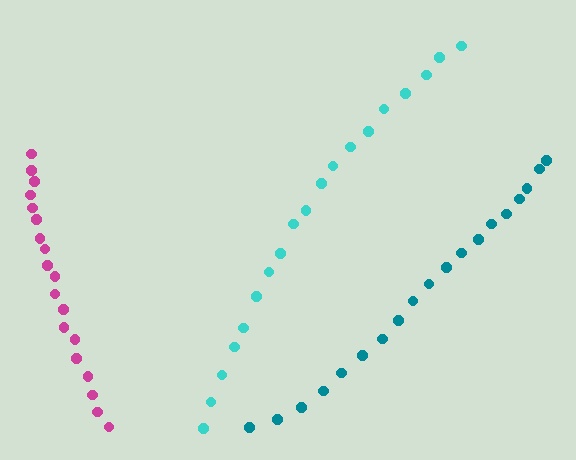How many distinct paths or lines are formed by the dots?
There are 3 distinct paths.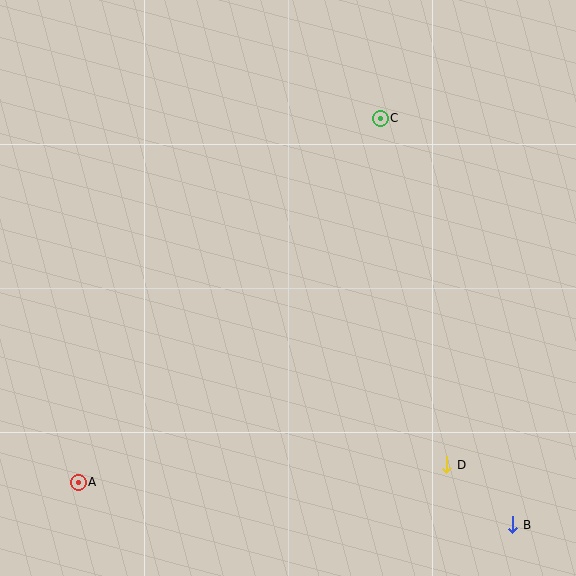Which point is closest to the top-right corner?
Point C is closest to the top-right corner.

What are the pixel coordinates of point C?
Point C is at (380, 118).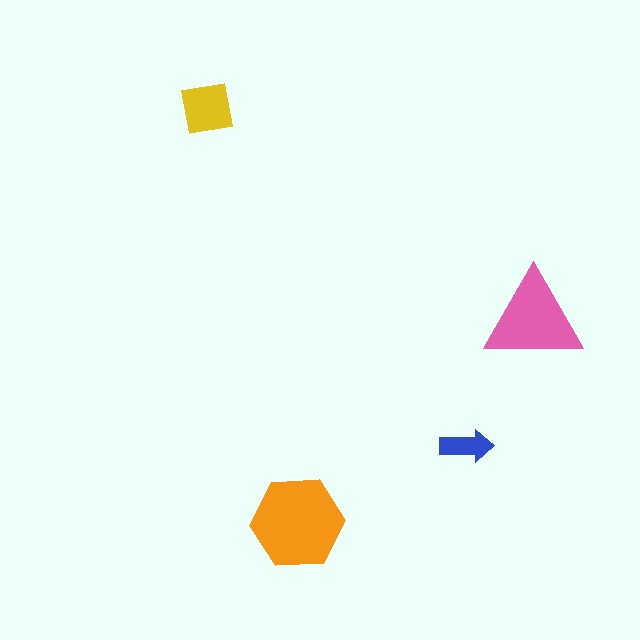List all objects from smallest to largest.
The blue arrow, the yellow square, the pink triangle, the orange hexagon.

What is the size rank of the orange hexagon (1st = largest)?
1st.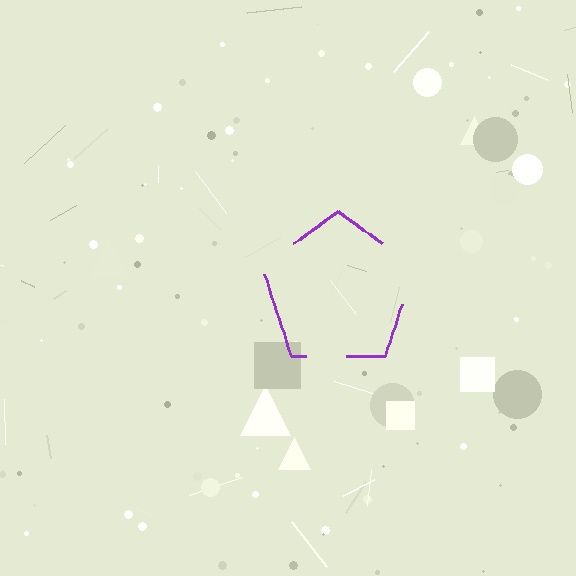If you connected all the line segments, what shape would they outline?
They would outline a pentagon.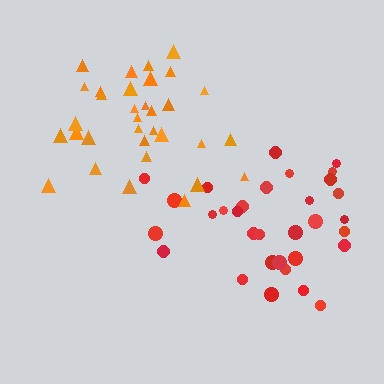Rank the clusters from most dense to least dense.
orange, red.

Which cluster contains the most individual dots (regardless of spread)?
Orange (34).